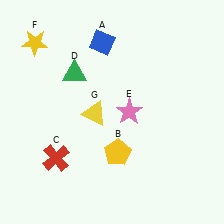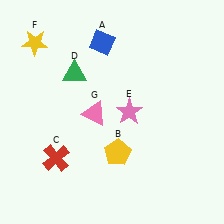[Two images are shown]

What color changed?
The triangle (G) changed from yellow in Image 1 to pink in Image 2.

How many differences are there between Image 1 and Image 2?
There is 1 difference between the two images.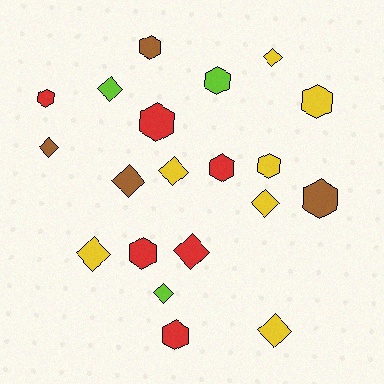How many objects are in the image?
There are 20 objects.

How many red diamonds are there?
There is 1 red diamond.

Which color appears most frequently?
Yellow, with 7 objects.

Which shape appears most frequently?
Diamond, with 10 objects.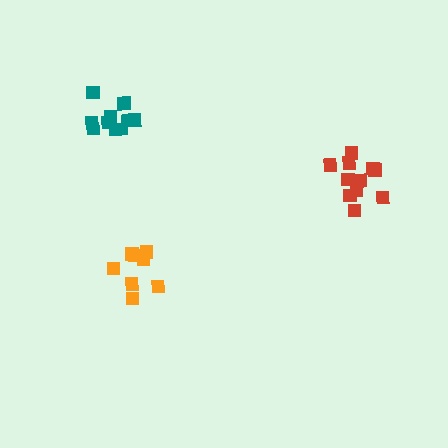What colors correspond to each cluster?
The clusters are colored: teal, orange, red.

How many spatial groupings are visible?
There are 3 spatial groupings.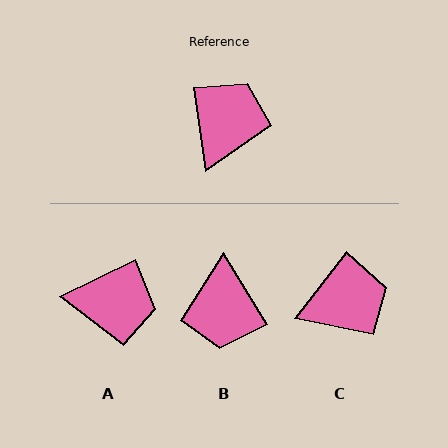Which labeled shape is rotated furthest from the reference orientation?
B, about 157 degrees away.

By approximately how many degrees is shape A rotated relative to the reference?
Approximately 72 degrees clockwise.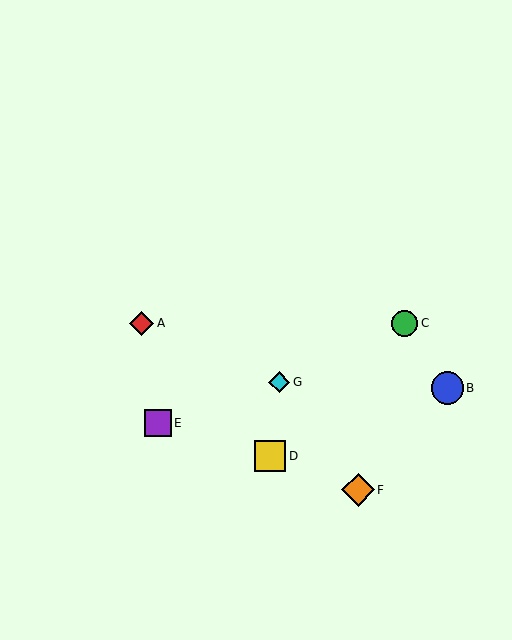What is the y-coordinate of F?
Object F is at y≈490.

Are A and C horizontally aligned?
Yes, both are at y≈323.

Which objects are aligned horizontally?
Objects A, C are aligned horizontally.